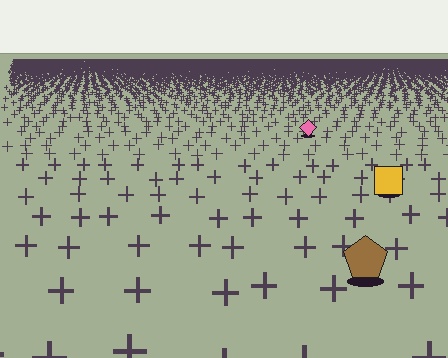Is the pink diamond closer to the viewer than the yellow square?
No. The yellow square is closer — you can tell from the texture gradient: the ground texture is coarser near it.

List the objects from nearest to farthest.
From nearest to farthest: the brown pentagon, the yellow square, the pink diamond.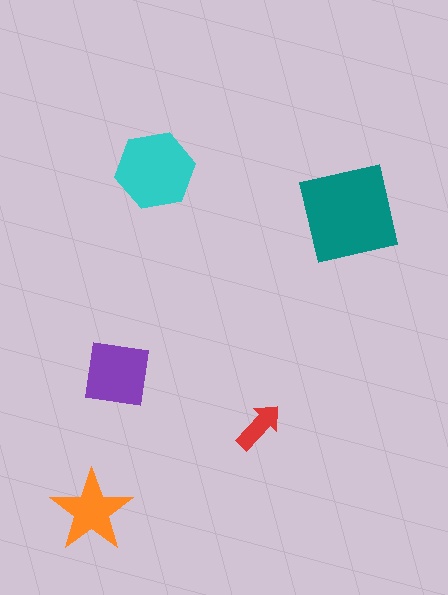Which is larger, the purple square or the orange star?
The purple square.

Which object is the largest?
The teal square.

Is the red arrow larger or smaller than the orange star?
Smaller.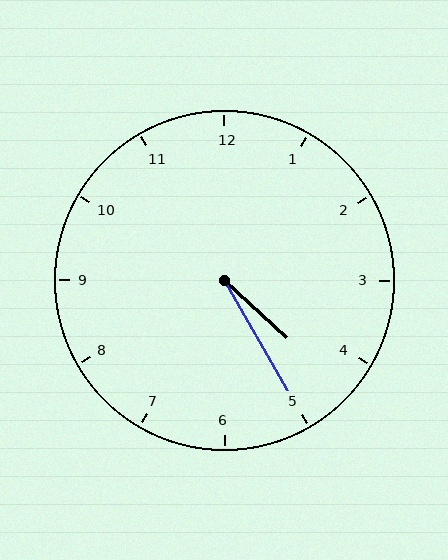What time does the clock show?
4:25.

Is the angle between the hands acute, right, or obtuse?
It is acute.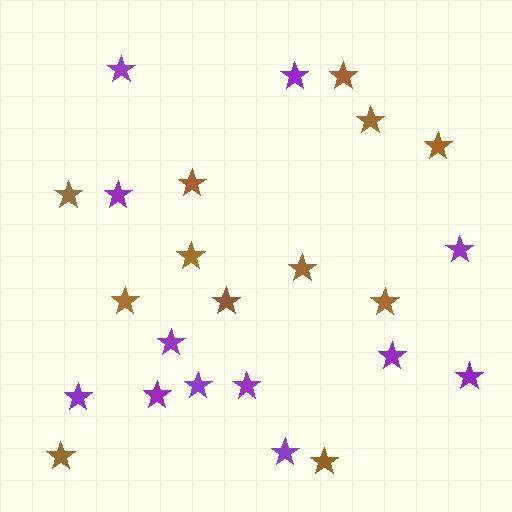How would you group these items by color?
There are 2 groups: one group of brown stars (12) and one group of purple stars (12).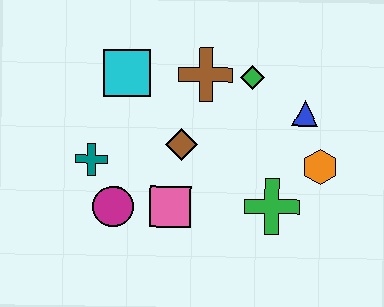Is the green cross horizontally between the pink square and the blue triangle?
Yes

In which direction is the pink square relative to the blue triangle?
The pink square is to the left of the blue triangle.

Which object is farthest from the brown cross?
The magenta circle is farthest from the brown cross.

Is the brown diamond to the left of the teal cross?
No